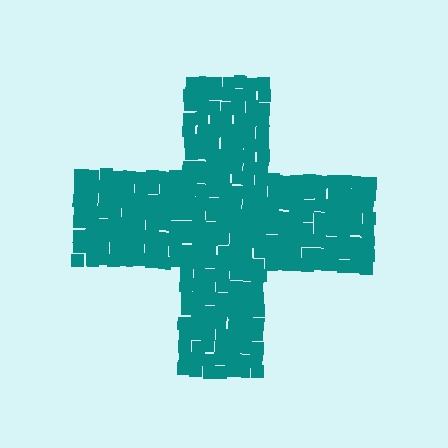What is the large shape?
The large shape is a cross.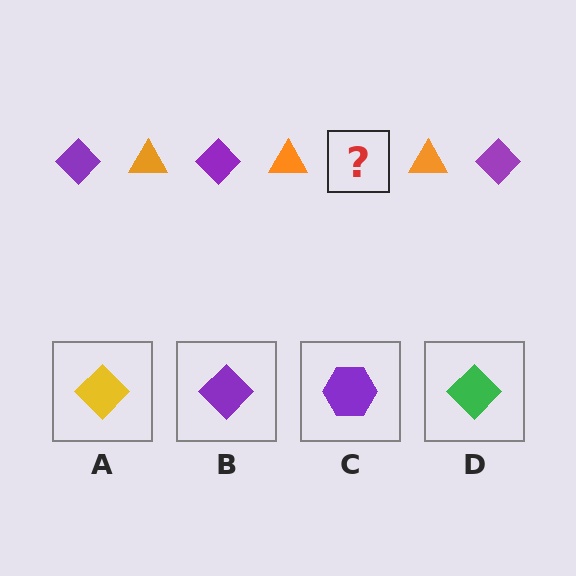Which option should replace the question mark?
Option B.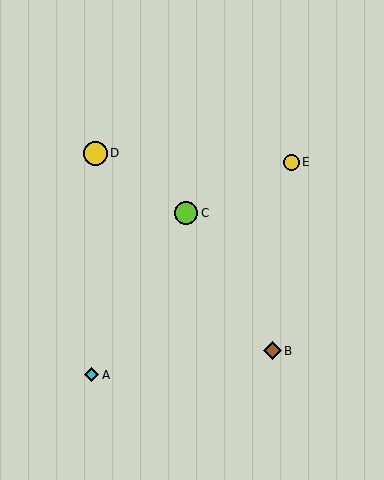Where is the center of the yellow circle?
The center of the yellow circle is at (291, 162).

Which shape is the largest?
The yellow circle (labeled D) is the largest.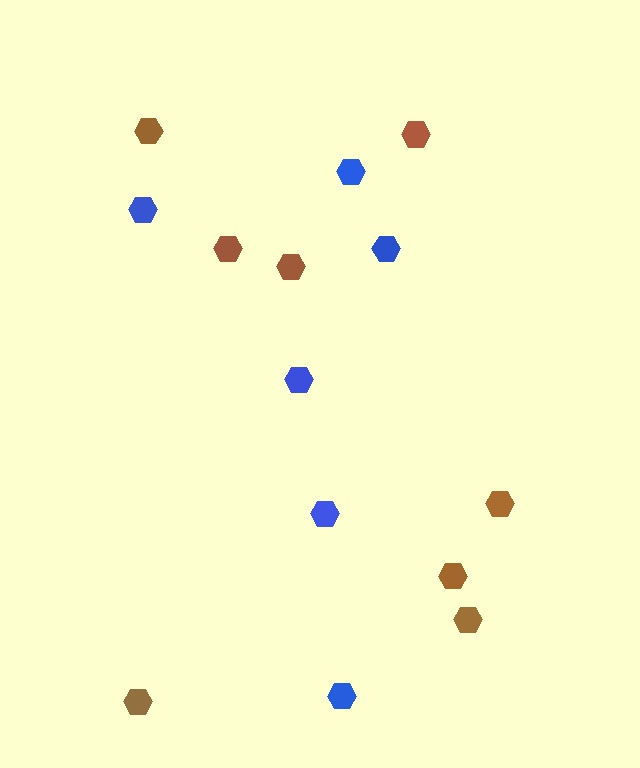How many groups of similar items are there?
There are 2 groups: one group of blue hexagons (6) and one group of brown hexagons (8).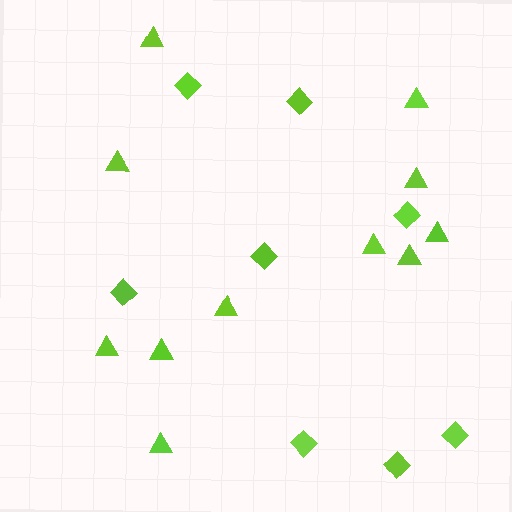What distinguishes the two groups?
There are 2 groups: one group of diamonds (8) and one group of triangles (11).